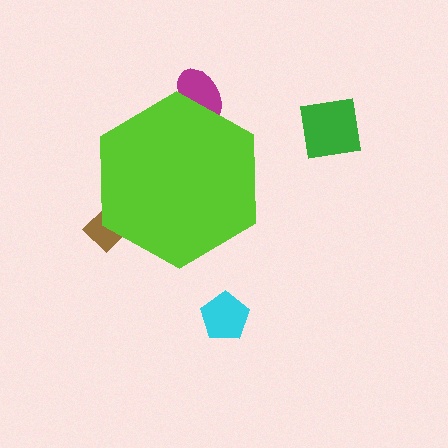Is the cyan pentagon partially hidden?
No, the cyan pentagon is fully visible.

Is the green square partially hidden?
No, the green square is fully visible.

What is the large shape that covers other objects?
A lime hexagon.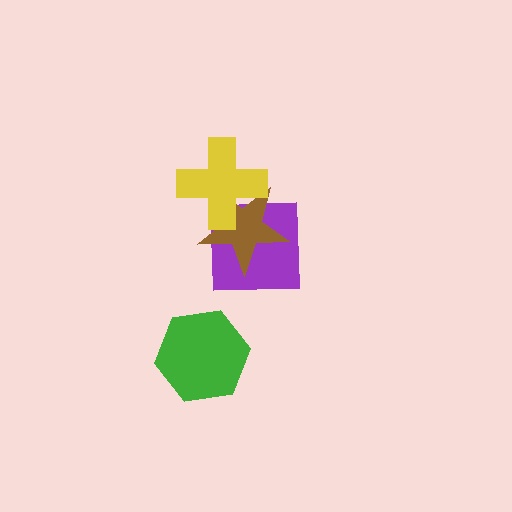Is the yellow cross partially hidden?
No, no other shape covers it.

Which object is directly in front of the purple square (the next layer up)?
The brown star is directly in front of the purple square.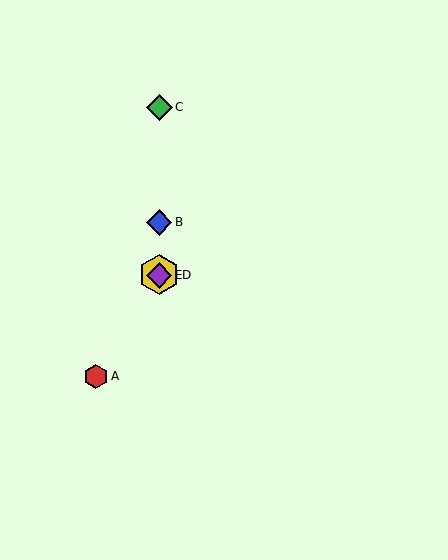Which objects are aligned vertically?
Objects B, C, D, E are aligned vertically.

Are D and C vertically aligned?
Yes, both are at x≈159.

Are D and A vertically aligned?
No, D is at x≈159 and A is at x≈96.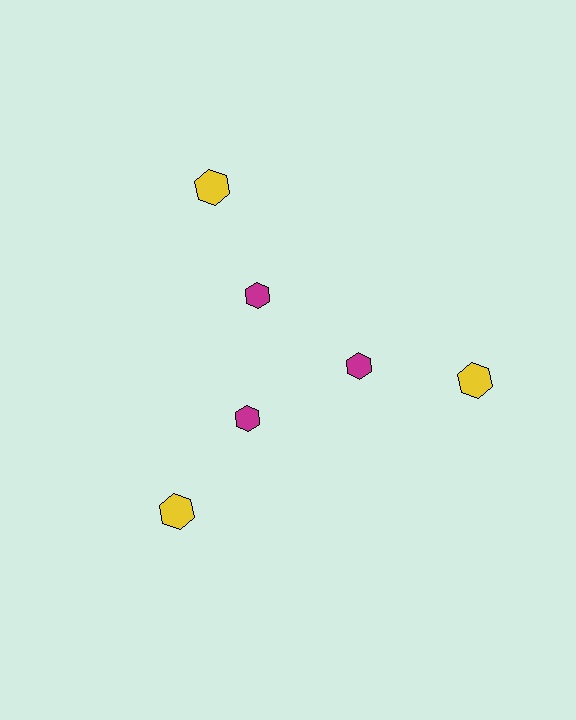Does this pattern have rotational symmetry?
Yes, this pattern has 3-fold rotational symmetry. It looks the same after rotating 120 degrees around the center.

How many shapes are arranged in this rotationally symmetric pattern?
There are 6 shapes, arranged in 3 groups of 2.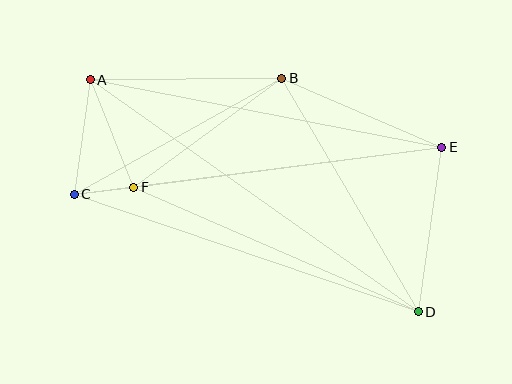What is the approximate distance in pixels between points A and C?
The distance between A and C is approximately 116 pixels.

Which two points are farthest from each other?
Points A and D are farthest from each other.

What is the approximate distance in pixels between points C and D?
The distance between C and D is approximately 363 pixels.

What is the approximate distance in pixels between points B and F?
The distance between B and F is approximately 184 pixels.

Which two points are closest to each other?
Points C and F are closest to each other.